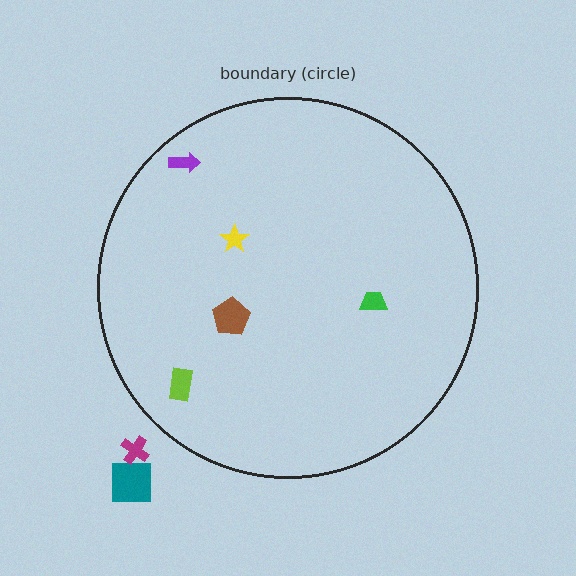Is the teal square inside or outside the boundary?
Outside.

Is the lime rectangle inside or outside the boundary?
Inside.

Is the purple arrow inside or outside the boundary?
Inside.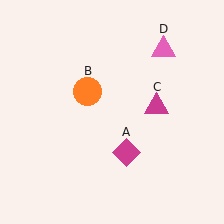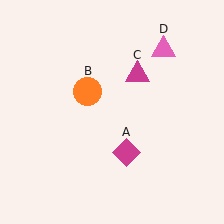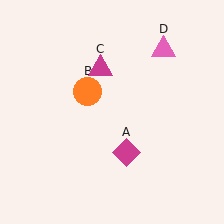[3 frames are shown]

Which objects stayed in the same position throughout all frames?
Magenta diamond (object A) and orange circle (object B) and pink triangle (object D) remained stationary.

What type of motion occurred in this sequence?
The magenta triangle (object C) rotated counterclockwise around the center of the scene.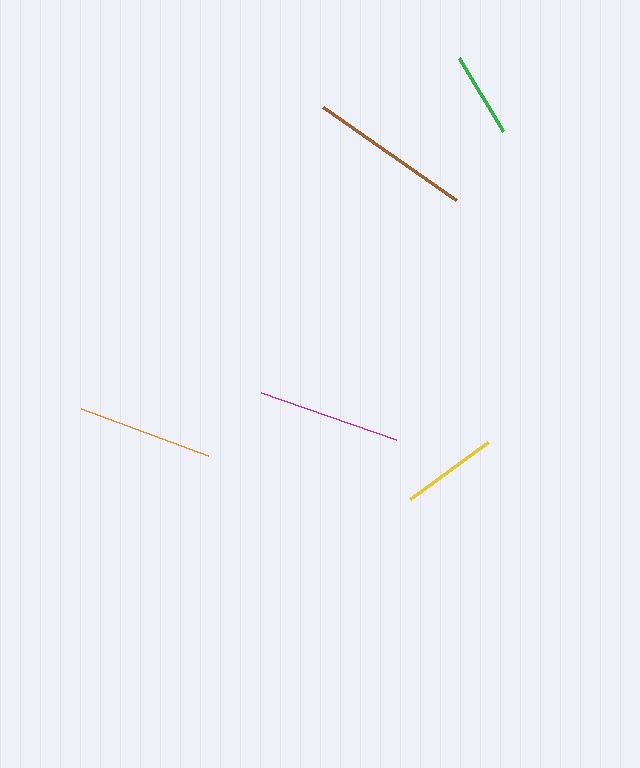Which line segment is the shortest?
The green line is the shortest at approximately 85 pixels.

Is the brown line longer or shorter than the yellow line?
The brown line is longer than the yellow line.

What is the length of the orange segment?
The orange segment is approximately 135 pixels long.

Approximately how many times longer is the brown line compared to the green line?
The brown line is approximately 1.9 times the length of the green line.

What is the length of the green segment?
The green segment is approximately 85 pixels long.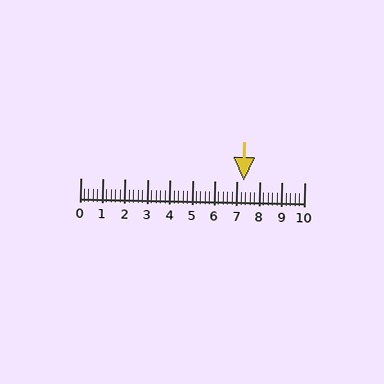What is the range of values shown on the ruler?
The ruler shows values from 0 to 10.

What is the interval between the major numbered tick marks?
The major tick marks are spaced 1 units apart.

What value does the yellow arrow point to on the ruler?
The yellow arrow points to approximately 7.3.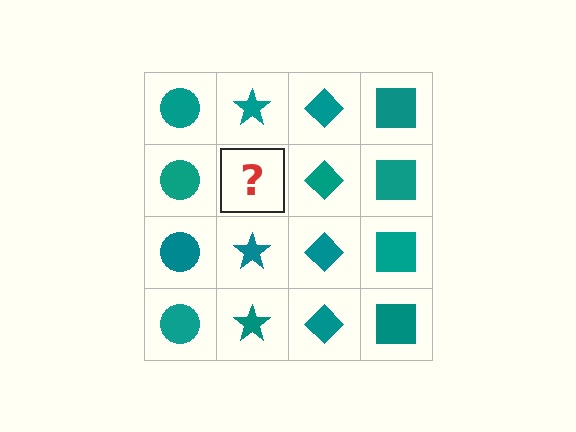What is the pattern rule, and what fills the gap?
The rule is that each column has a consistent shape. The gap should be filled with a teal star.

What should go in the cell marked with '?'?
The missing cell should contain a teal star.